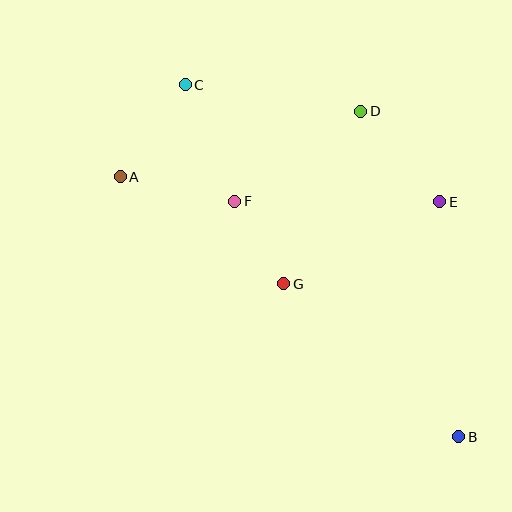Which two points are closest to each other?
Points F and G are closest to each other.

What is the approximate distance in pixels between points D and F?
The distance between D and F is approximately 155 pixels.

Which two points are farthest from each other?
Points B and C are farthest from each other.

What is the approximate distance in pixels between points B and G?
The distance between B and G is approximately 233 pixels.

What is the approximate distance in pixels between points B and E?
The distance between B and E is approximately 236 pixels.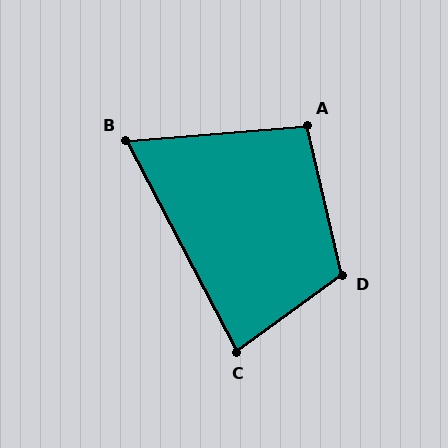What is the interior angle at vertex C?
Approximately 82 degrees (acute).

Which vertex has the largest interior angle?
D, at approximately 113 degrees.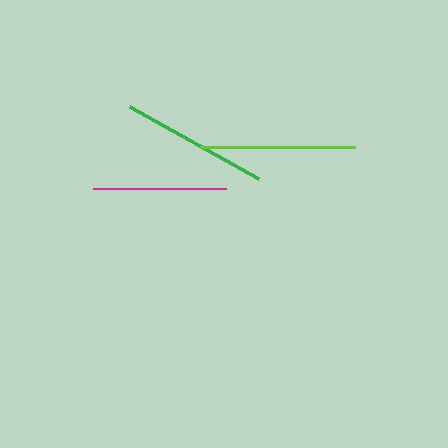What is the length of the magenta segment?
The magenta segment is approximately 133 pixels long.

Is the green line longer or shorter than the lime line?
The lime line is longer than the green line.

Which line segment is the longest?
The lime line is the longest at approximately 155 pixels.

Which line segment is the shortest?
The magenta line is the shortest at approximately 133 pixels.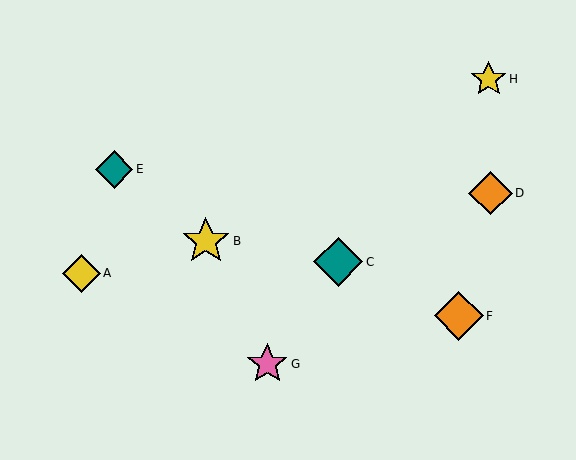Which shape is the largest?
The orange diamond (labeled F) is the largest.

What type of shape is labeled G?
Shape G is a pink star.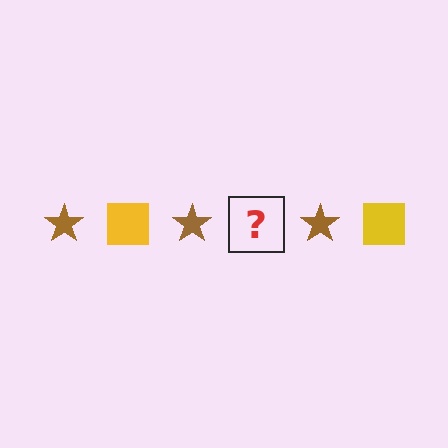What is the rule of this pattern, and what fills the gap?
The rule is that the pattern alternates between brown star and yellow square. The gap should be filled with a yellow square.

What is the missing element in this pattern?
The missing element is a yellow square.